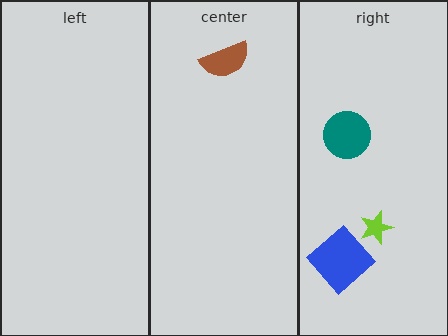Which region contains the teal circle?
The right region.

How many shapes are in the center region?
1.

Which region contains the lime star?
The right region.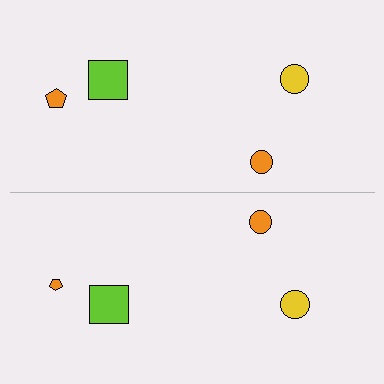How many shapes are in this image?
There are 8 shapes in this image.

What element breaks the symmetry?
The orange pentagon on the bottom side has a different size than its mirror counterpart.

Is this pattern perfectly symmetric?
No, the pattern is not perfectly symmetric. The orange pentagon on the bottom side has a different size than its mirror counterpart.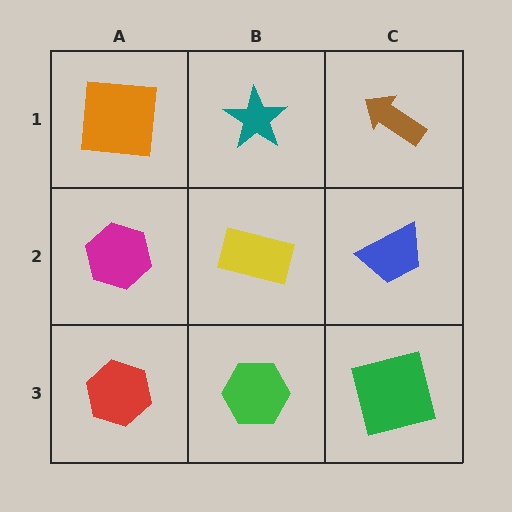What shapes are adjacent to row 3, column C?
A blue trapezoid (row 2, column C), a green hexagon (row 3, column B).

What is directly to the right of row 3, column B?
A green square.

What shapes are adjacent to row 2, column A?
An orange square (row 1, column A), a red hexagon (row 3, column A), a yellow rectangle (row 2, column B).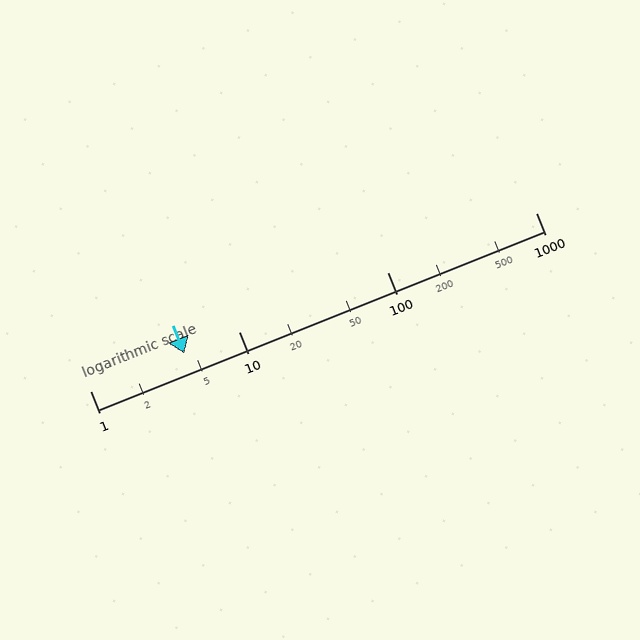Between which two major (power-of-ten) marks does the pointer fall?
The pointer is between 1 and 10.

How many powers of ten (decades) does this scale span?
The scale spans 3 decades, from 1 to 1000.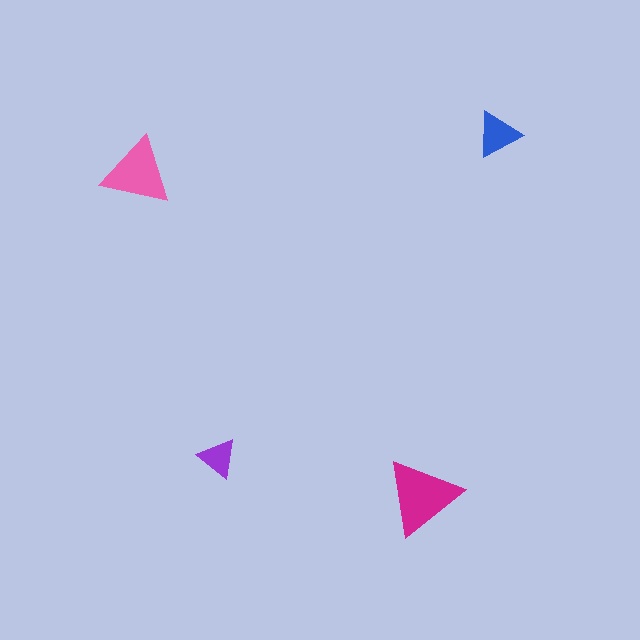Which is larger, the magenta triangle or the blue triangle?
The magenta one.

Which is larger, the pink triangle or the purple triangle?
The pink one.